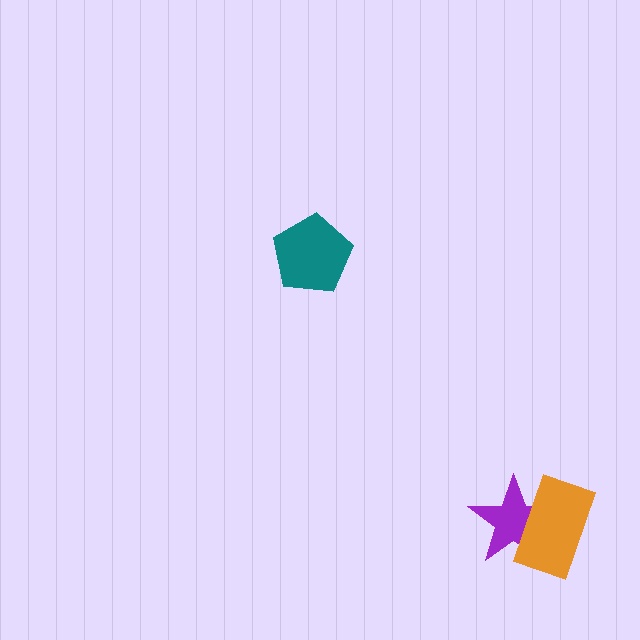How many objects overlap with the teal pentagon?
0 objects overlap with the teal pentagon.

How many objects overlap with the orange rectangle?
1 object overlaps with the orange rectangle.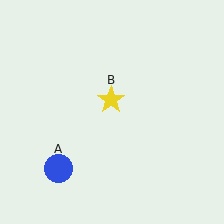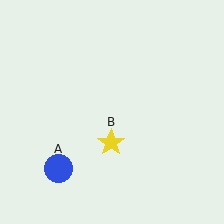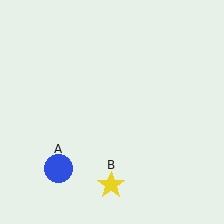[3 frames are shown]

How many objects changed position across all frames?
1 object changed position: yellow star (object B).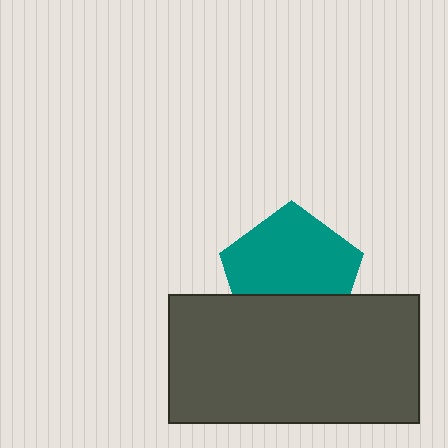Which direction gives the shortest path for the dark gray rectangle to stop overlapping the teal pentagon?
Moving down gives the shortest separation.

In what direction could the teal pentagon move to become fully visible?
The teal pentagon could move up. That would shift it out from behind the dark gray rectangle entirely.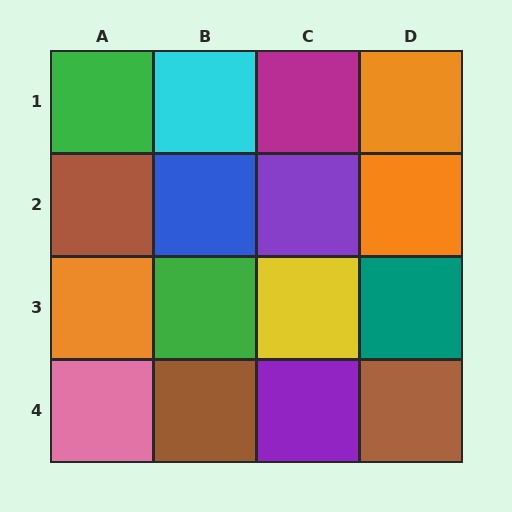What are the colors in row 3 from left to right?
Orange, green, yellow, teal.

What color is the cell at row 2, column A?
Brown.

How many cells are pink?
1 cell is pink.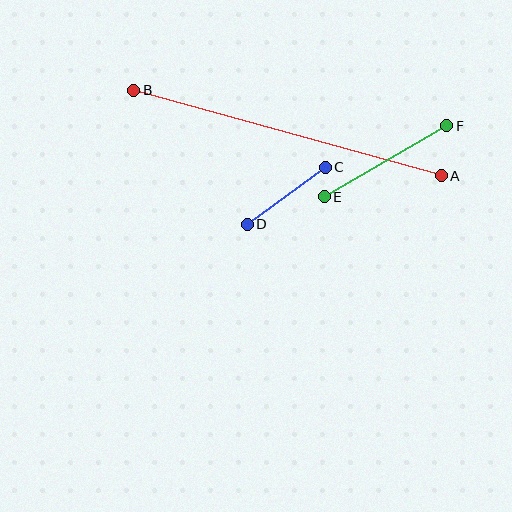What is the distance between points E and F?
The distance is approximately 142 pixels.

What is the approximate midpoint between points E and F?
The midpoint is at approximately (386, 161) pixels.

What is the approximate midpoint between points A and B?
The midpoint is at approximately (287, 133) pixels.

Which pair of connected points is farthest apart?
Points A and B are farthest apart.